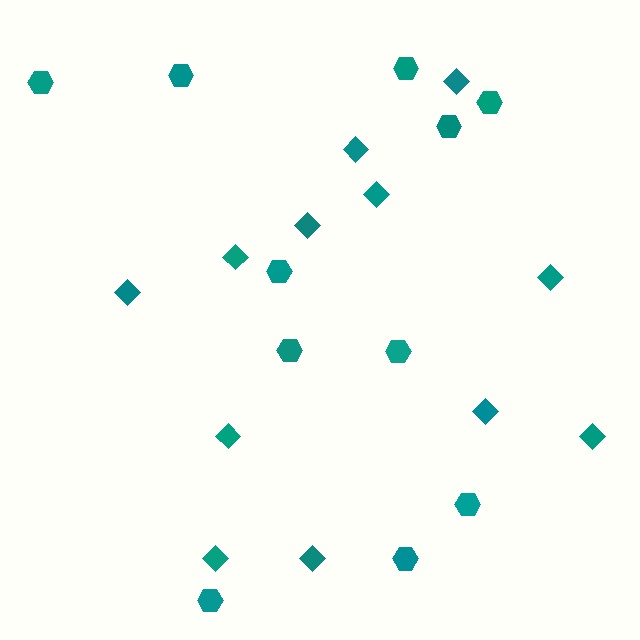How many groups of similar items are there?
There are 2 groups: one group of hexagons (11) and one group of diamonds (12).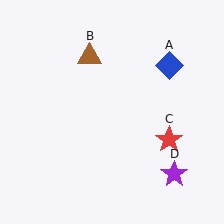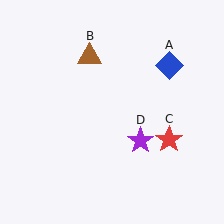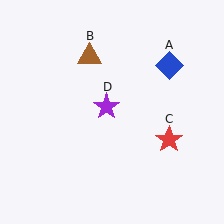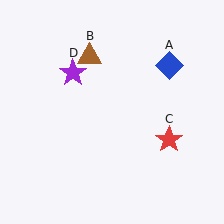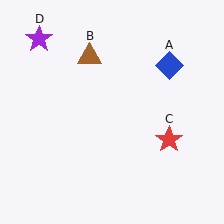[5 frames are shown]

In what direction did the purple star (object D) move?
The purple star (object D) moved up and to the left.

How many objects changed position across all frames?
1 object changed position: purple star (object D).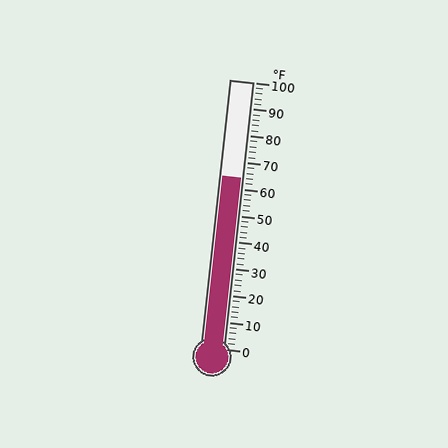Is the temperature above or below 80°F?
The temperature is below 80°F.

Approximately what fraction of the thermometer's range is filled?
The thermometer is filled to approximately 65% of its range.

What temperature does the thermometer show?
The thermometer shows approximately 64°F.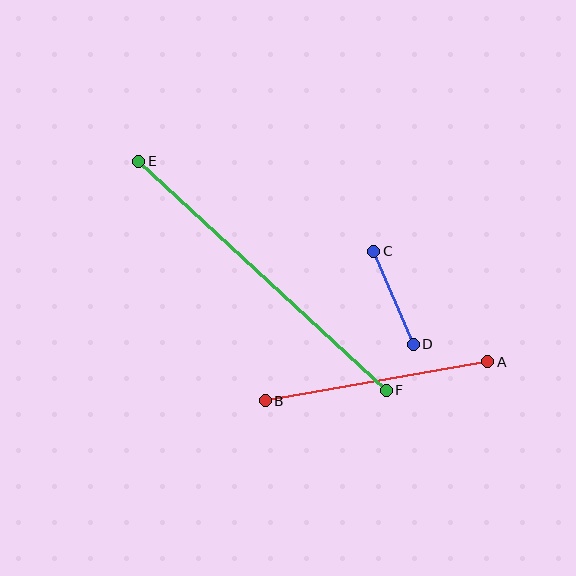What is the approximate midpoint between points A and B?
The midpoint is at approximately (376, 381) pixels.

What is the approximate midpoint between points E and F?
The midpoint is at approximately (263, 276) pixels.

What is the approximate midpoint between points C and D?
The midpoint is at approximately (393, 298) pixels.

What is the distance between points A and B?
The distance is approximately 226 pixels.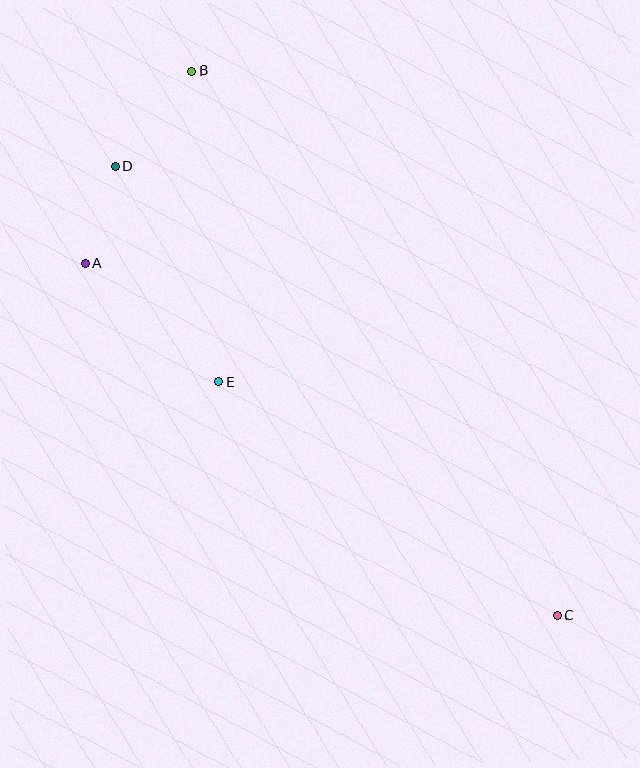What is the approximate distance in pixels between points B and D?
The distance between B and D is approximately 122 pixels.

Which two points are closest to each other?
Points A and D are closest to each other.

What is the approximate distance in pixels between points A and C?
The distance between A and C is approximately 589 pixels.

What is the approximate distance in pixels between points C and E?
The distance between C and E is approximately 412 pixels.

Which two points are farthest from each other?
Points B and C are farthest from each other.